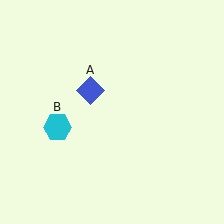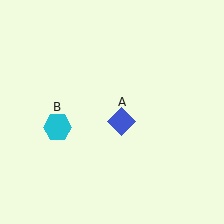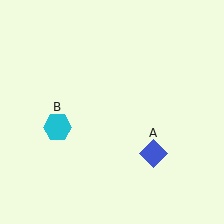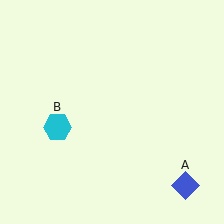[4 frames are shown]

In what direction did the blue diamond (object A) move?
The blue diamond (object A) moved down and to the right.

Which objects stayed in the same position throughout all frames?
Cyan hexagon (object B) remained stationary.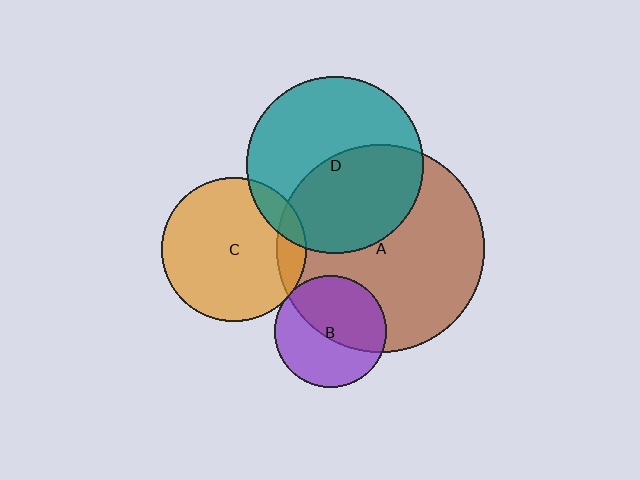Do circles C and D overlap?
Yes.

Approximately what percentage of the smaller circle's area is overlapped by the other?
Approximately 10%.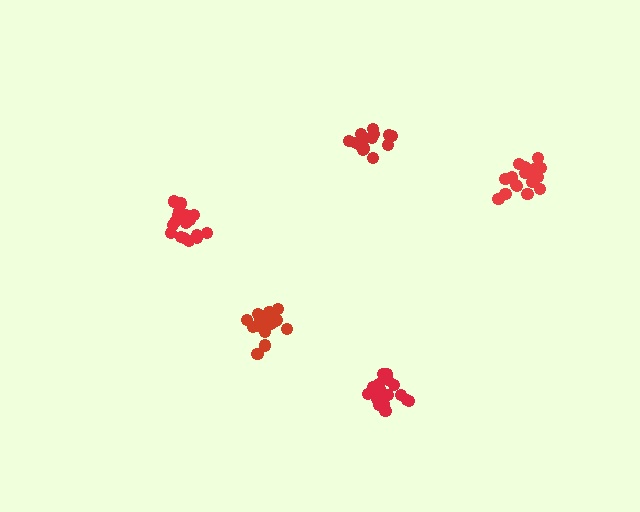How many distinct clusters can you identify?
There are 5 distinct clusters.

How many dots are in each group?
Group 1: 18 dots, Group 2: 17 dots, Group 3: 19 dots, Group 4: 18 dots, Group 5: 15 dots (87 total).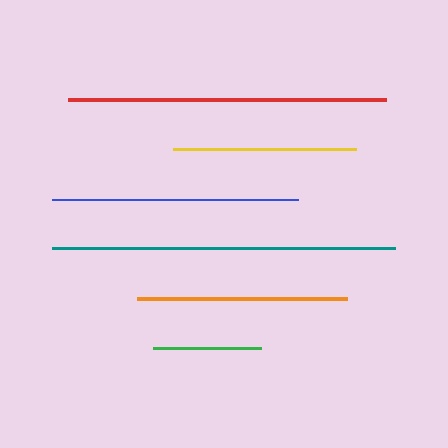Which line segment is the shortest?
The green line is the shortest at approximately 108 pixels.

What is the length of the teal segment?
The teal segment is approximately 343 pixels long.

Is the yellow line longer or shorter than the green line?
The yellow line is longer than the green line.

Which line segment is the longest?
The teal line is the longest at approximately 343 pixels.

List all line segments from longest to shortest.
From longest to shortest: teal, red, blue, orange, yellow, green.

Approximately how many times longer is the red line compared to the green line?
The red line is approximately 2.9 times the length of the green line.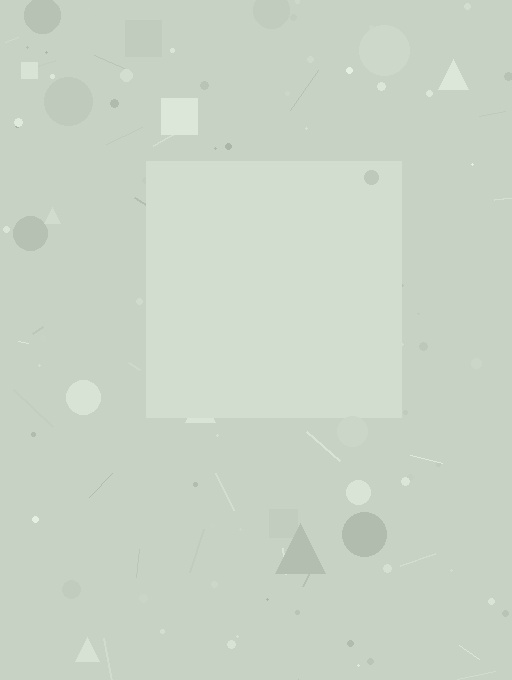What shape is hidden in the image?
A square is hidden in the image.